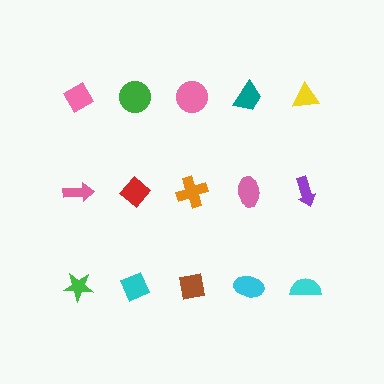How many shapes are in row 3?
5 shapes.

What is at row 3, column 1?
A green star.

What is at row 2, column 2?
A red diamond.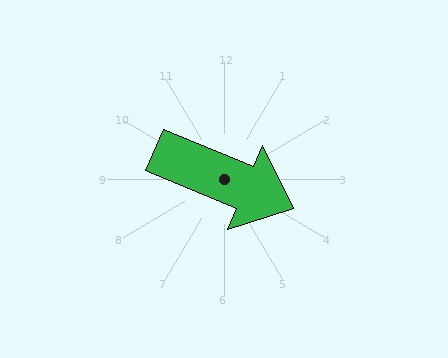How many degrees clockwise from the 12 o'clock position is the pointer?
Approximately 113 degrees.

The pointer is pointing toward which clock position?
Roughly 4 o'clock.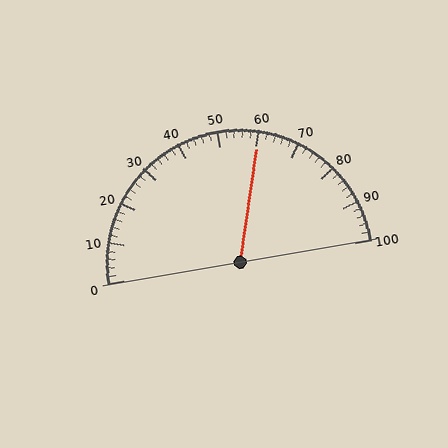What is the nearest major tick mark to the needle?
The nearest major tick mark is 60.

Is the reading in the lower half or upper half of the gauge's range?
The reading is in the upper half of the range (0 to 100).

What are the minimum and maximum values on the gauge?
The gauge ranges from 0 to 100.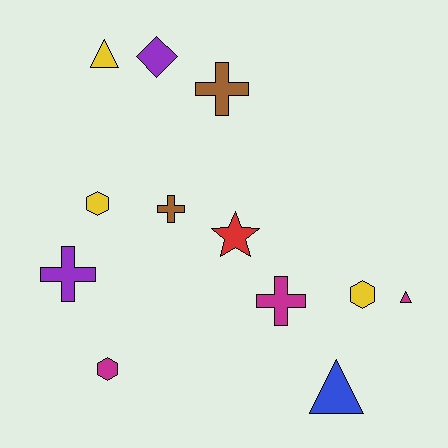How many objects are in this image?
There are 12 objects.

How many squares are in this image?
There are no squares.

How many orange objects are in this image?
There are no orange objects.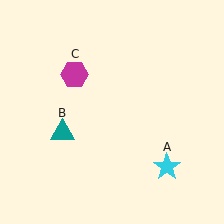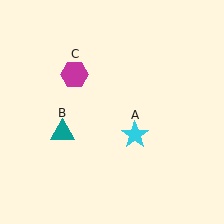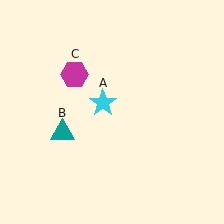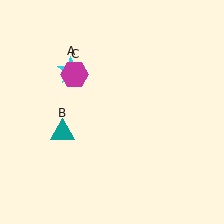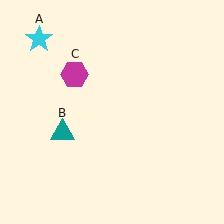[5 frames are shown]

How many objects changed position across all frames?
1 object changed position: cyan star (object A).